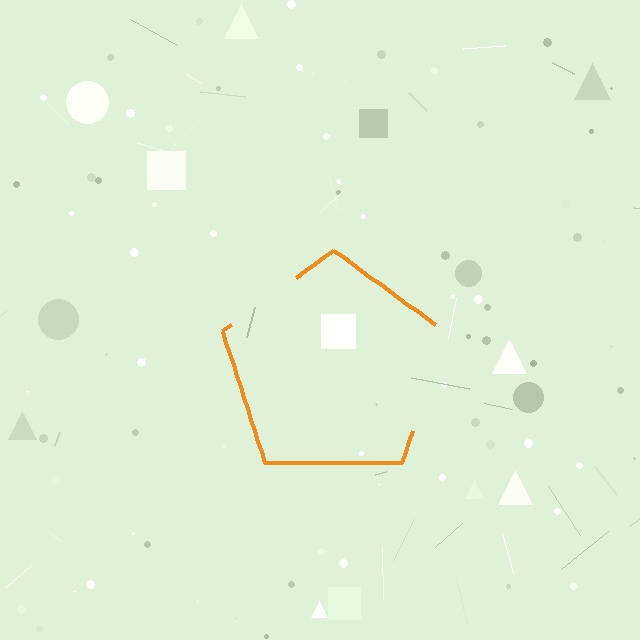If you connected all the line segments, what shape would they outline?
They would outline a pentagon.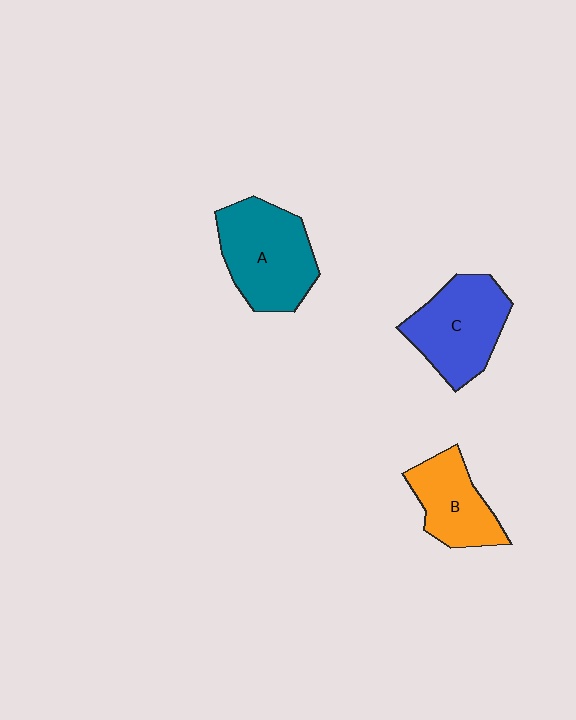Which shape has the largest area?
Shape A (teal).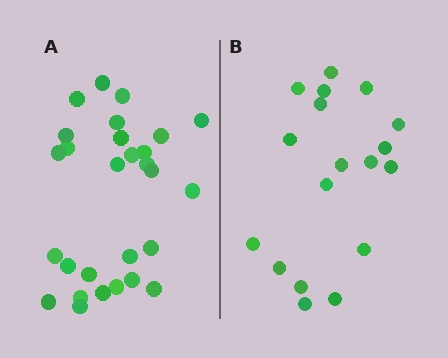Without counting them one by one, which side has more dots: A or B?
Region A (the left region) has more dots.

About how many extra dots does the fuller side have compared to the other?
Region A has roughly 10 or so more dots than region B.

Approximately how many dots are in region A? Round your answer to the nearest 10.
About 30 dots. (The exact count is 28, which rounds to 30.)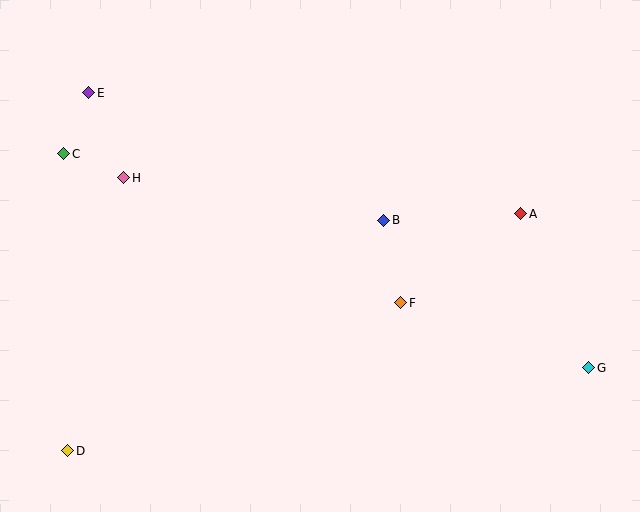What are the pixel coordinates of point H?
Point H is at (124, 178).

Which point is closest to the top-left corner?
Point E is closest to the top-left corner.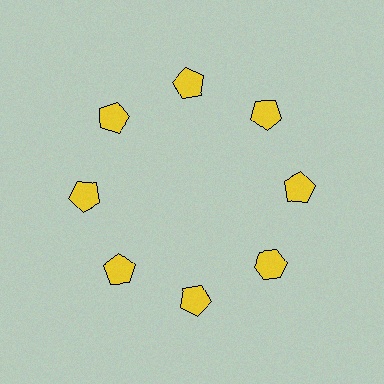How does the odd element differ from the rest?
It has a different shape: hexagon instead of pentagon.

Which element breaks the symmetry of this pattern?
The yellow hexagon at roughly the 4 o'clock position breaks the symmetry. All other shapes are yellow pentagons.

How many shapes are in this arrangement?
There are 8 shapes arranged in a ring pattern.